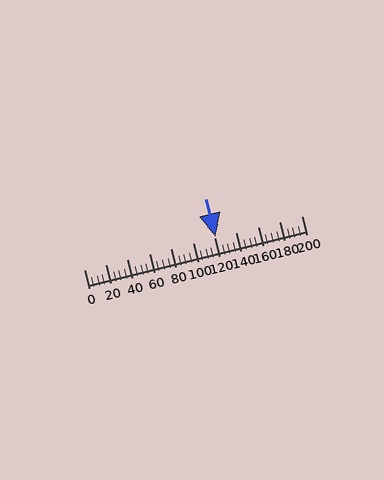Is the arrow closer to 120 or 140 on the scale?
The arrow is closer to 120.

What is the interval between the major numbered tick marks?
The major tick marks are spaced 20 units apart.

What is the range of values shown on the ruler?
The ruler shows values from 0 to 200.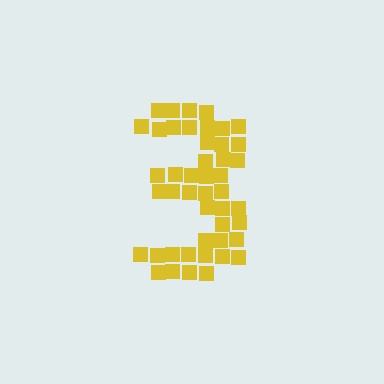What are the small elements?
The small elements are squares.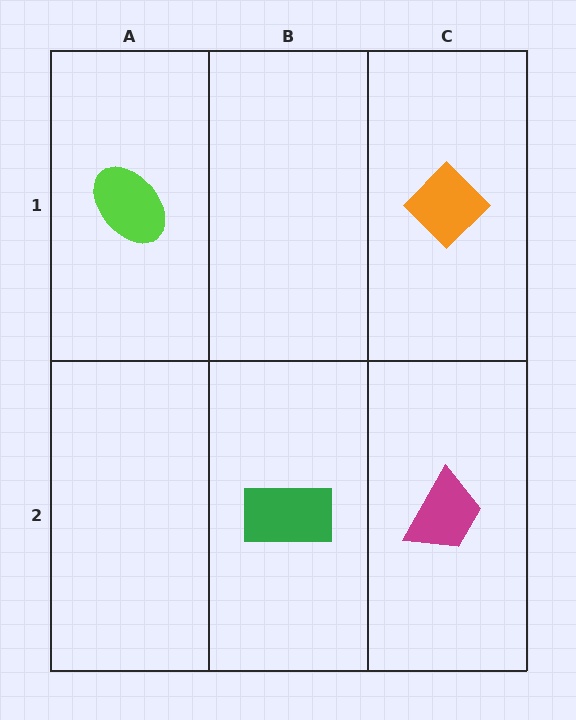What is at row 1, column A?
A lime ellipse.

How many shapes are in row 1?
2 shapes.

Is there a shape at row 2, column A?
No, that cell is empty.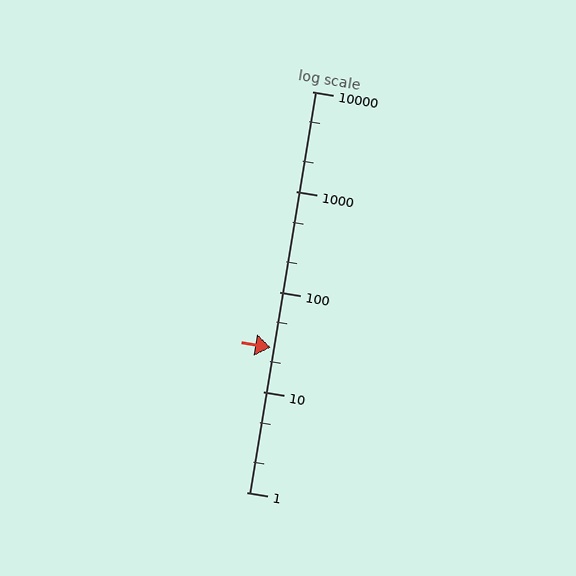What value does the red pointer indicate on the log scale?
The pointer indicates approximately 28.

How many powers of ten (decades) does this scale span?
The scale spans 4 decades, from 1 to 10000.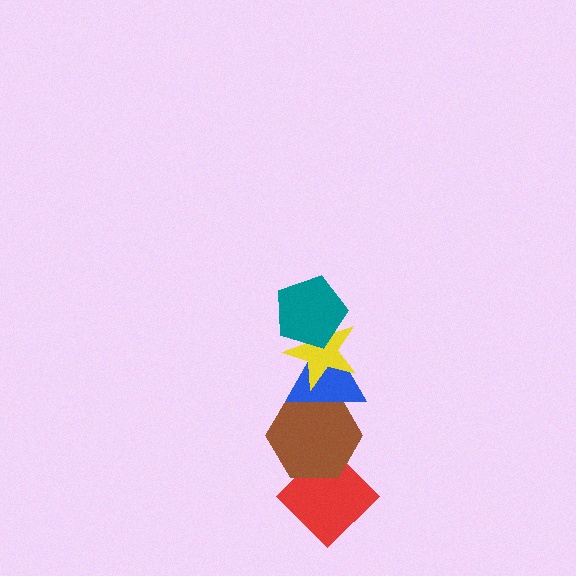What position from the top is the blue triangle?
The blue triangle is 3rd from the top.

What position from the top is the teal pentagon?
The teal pentagon is 1st from the top.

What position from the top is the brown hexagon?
The brown hexagon is 4th from the top.